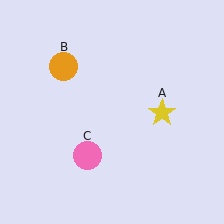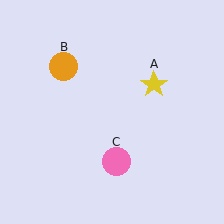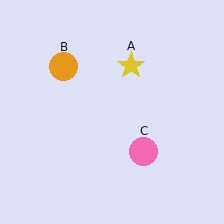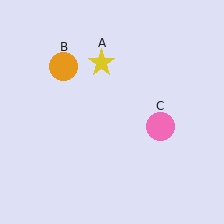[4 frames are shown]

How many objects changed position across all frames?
2 objects changed position: yellow star (object A), pink circle (object C).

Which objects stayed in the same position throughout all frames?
Orange circle (object B) remained stationary.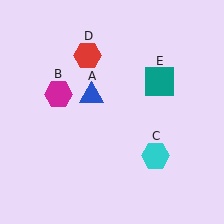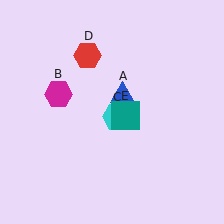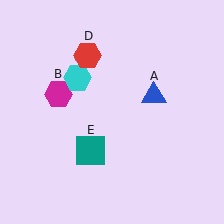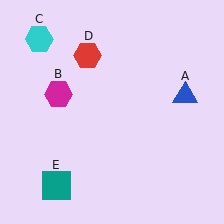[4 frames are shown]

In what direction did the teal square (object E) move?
The teal square (object E) moved down and to the left.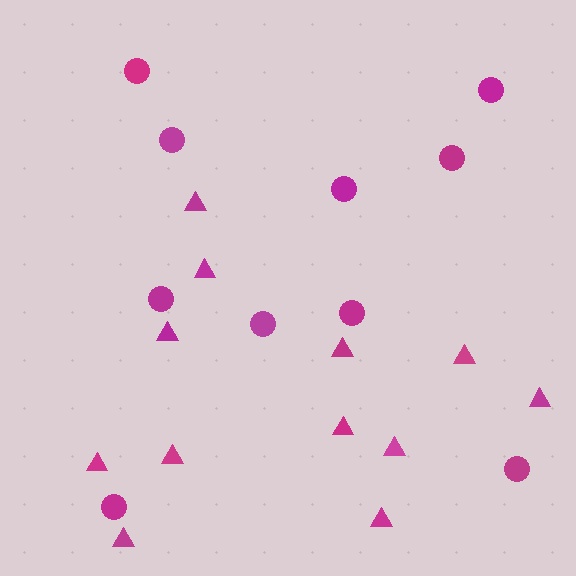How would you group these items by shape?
There are 2 groups: one group of triangles (12) and one group of circles (10).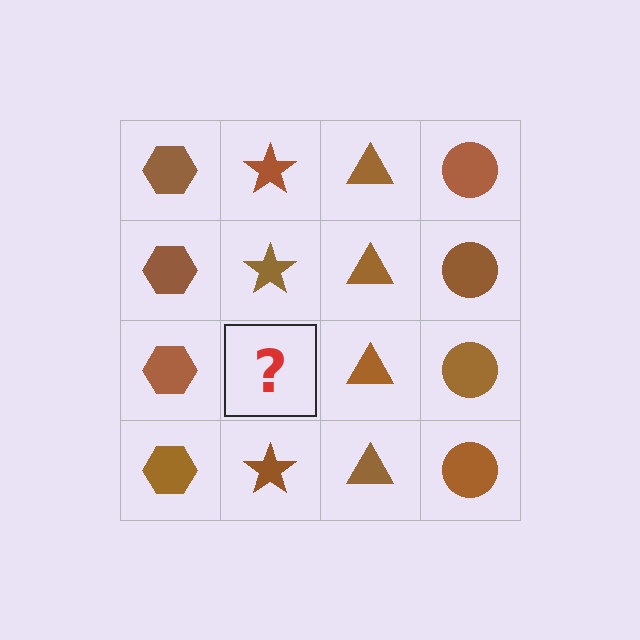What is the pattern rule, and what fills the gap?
The rule is that each column has a consistent shape. The gap should be filled with a brown star.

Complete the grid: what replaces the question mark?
The question mark should be replaced with a brown star.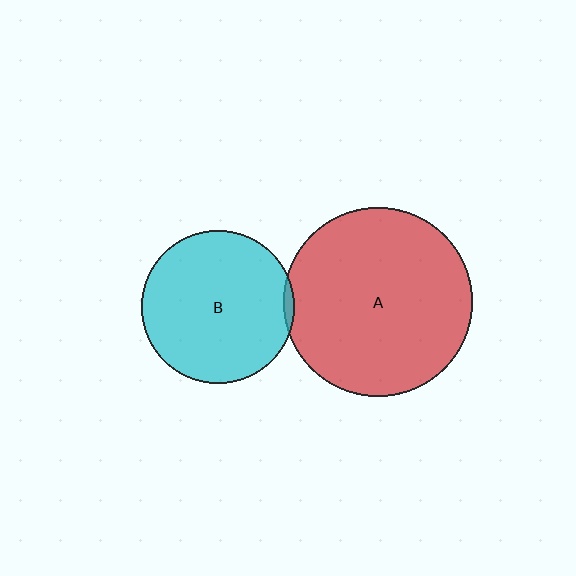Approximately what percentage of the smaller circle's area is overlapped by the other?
Approximately 5%.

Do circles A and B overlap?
Yes.